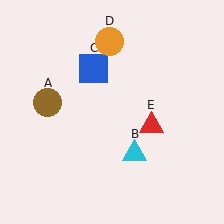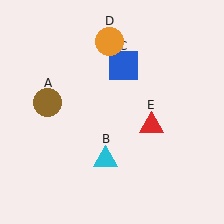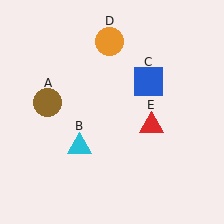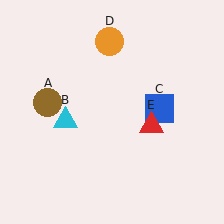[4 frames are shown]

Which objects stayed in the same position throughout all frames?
Brown circle (object A) and orange circle (object D) and red triangle (object E) remained stationary.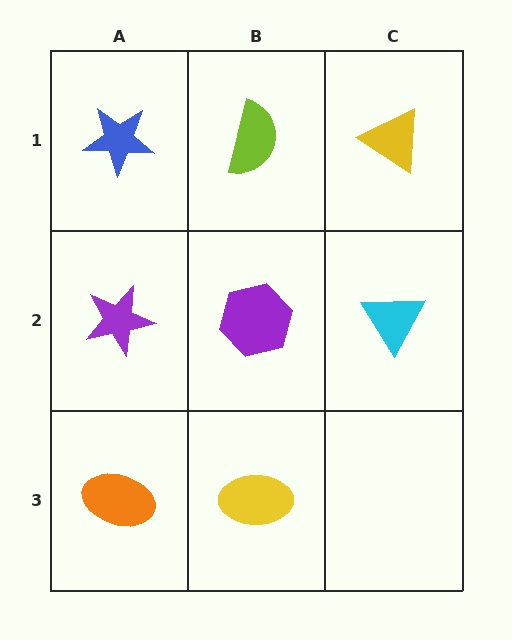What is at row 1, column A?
A blue star.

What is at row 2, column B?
A purple hexagon.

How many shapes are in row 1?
3 shapes.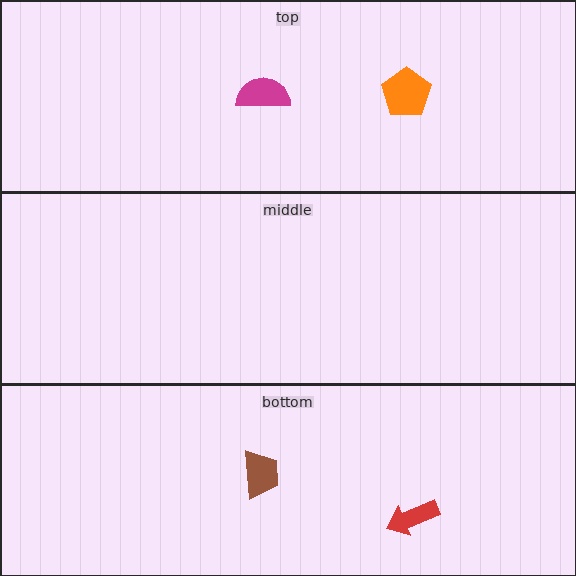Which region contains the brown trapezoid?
The bottom region.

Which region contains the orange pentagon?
The top region.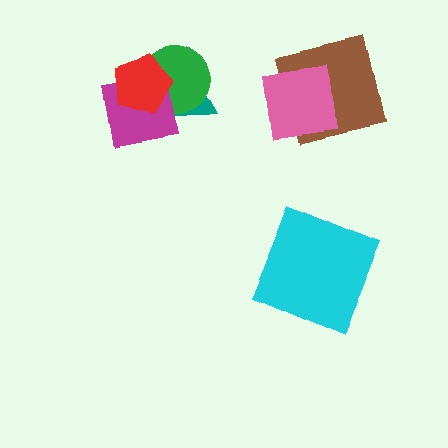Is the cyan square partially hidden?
No, no other shape covers it.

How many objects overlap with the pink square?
1 object overlaps with the pink square.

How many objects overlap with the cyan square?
0 objects overlap with the cyan square.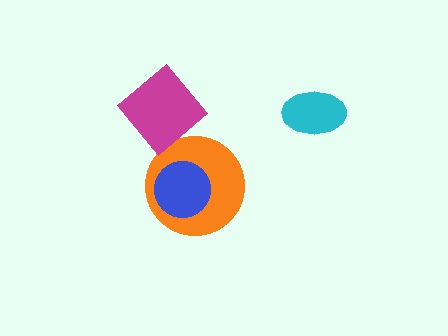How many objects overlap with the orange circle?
1 object overlaps with the orange circle.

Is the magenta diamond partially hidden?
No, no other shape covers it.